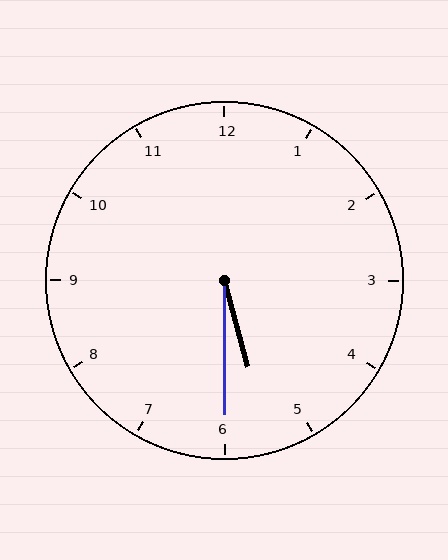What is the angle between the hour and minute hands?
Approximately 15 degrees.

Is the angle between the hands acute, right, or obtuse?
It is acute.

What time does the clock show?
5:30.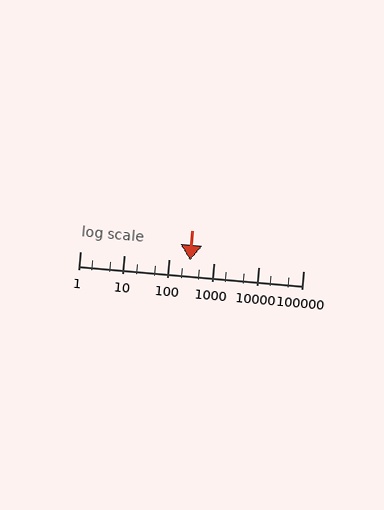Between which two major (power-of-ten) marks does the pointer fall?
The pointer is between 100 and 1000.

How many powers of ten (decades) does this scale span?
The scale spans 5 decades, from 1 to 100000.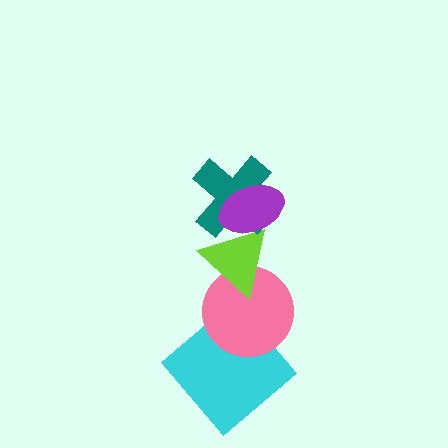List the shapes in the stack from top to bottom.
From top to bottom: the purple ellipse, the teal cross, the lime triangle, the pink circle, the cyan diamond.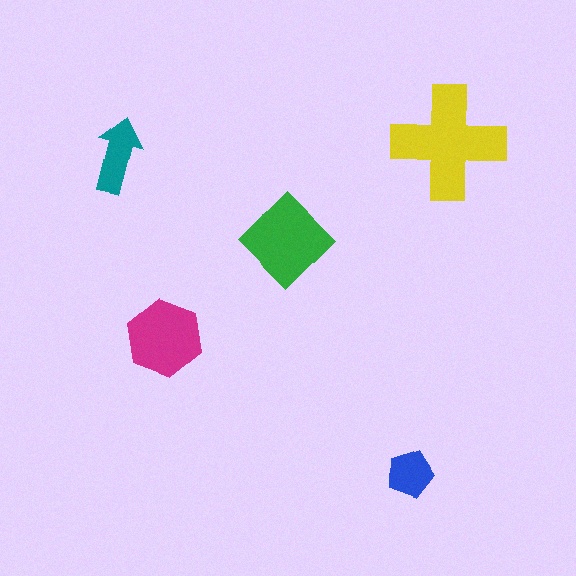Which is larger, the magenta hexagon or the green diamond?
The green diamond.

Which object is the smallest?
The blue pentagon.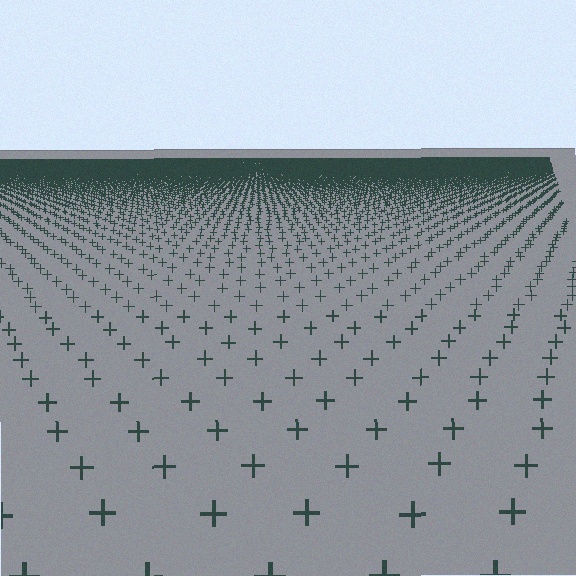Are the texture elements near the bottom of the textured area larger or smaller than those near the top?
Larger. Near the bottom, elements are closer to the viewer and appear at a bigger on-screen size.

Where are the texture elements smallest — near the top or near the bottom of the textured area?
Near the top.